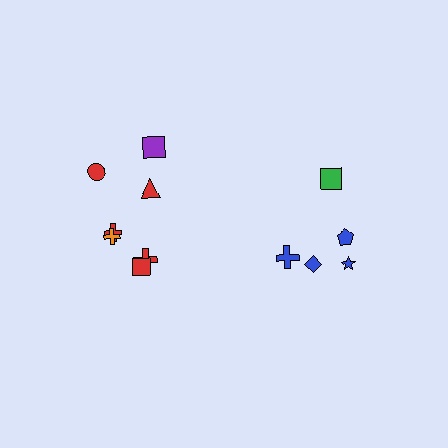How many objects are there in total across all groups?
There are 12 objects.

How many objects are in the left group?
There are 7 objects.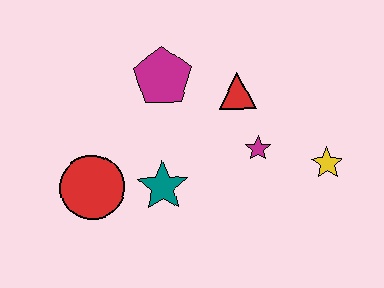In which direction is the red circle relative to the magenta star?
The red circle is to the left of the magenta star.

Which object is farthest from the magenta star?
The red circle is farthest from the magenta star.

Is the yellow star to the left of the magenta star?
No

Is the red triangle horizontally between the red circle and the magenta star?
Yes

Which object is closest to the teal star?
The red circle is closest to the teal star.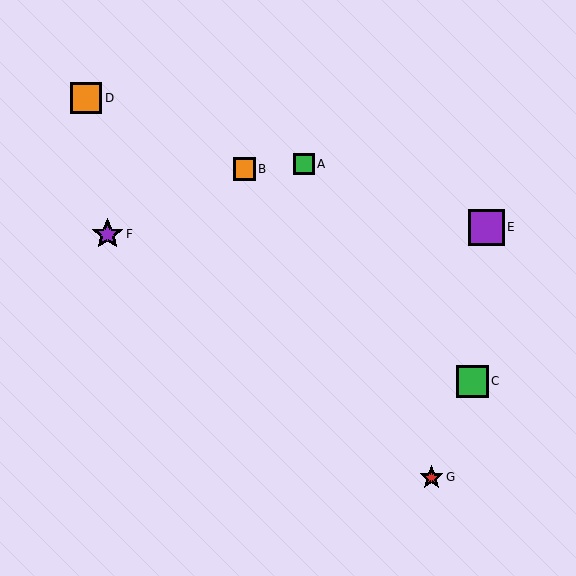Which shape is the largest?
The purple square (labeled E) is the largest.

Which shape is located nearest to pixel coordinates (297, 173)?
The green square (labeled A) at (304, 164) is nearest to that location.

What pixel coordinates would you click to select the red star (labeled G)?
Click at (431, 478) to select the red star G.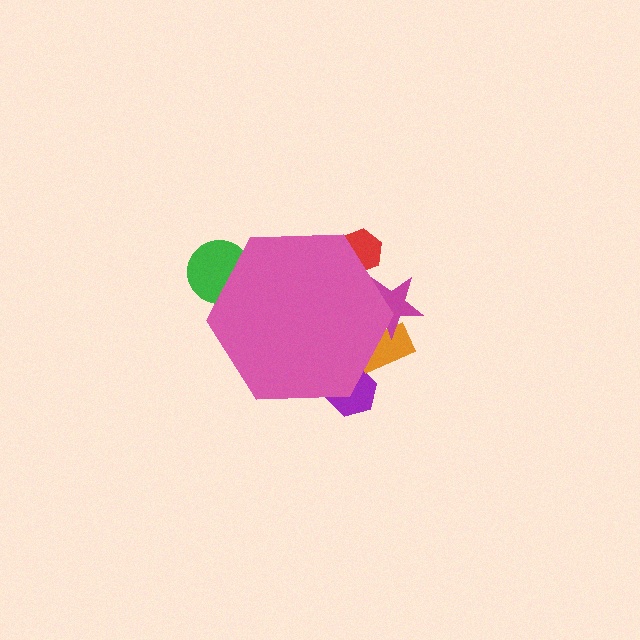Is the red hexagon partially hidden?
Yes, the red hexagon is partially hidden behind the pink hexagon.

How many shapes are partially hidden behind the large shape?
5 shapes are partially hidden.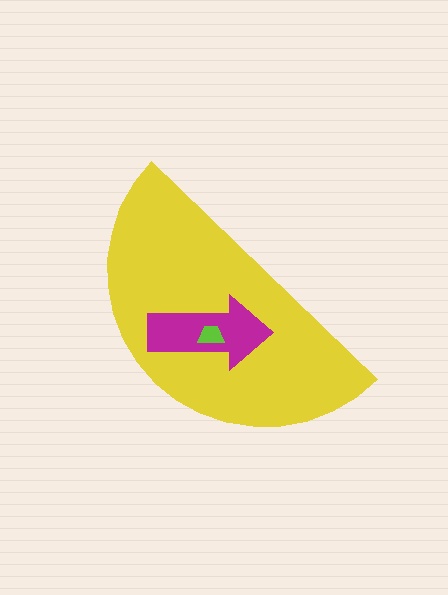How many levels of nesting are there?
3.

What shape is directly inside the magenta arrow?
The lime trapezoid.